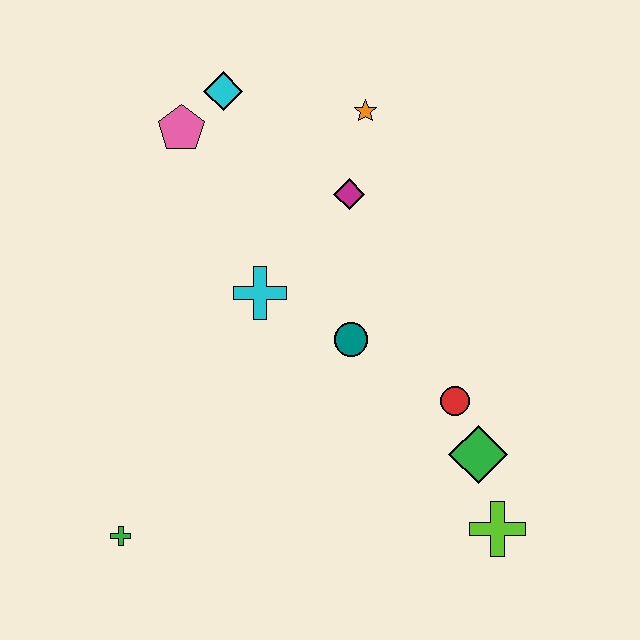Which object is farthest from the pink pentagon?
The lime cross is farthest from the pink pentagon.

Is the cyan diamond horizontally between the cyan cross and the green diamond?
No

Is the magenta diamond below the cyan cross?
No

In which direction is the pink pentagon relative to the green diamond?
The pink pentagon is above the green diamond.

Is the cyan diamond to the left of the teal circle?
Yes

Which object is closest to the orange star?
The magenta diamond is closest to the orange star.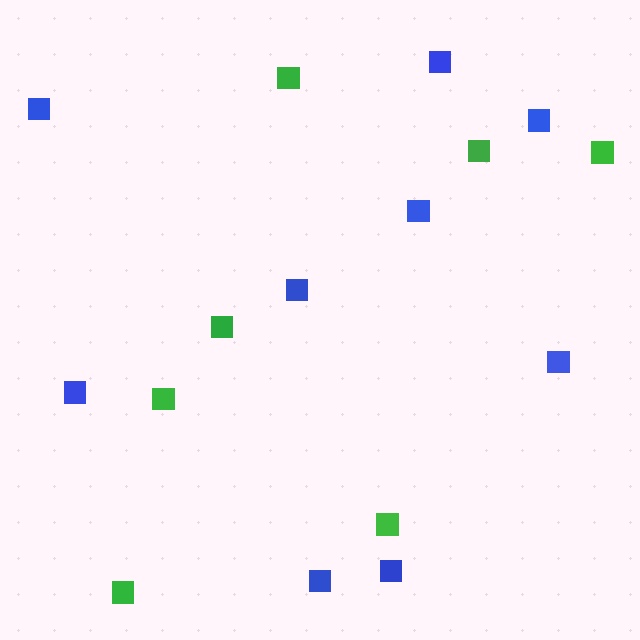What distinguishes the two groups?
There are 2 groups: one group of blue squares (9) and one group of green squares (7).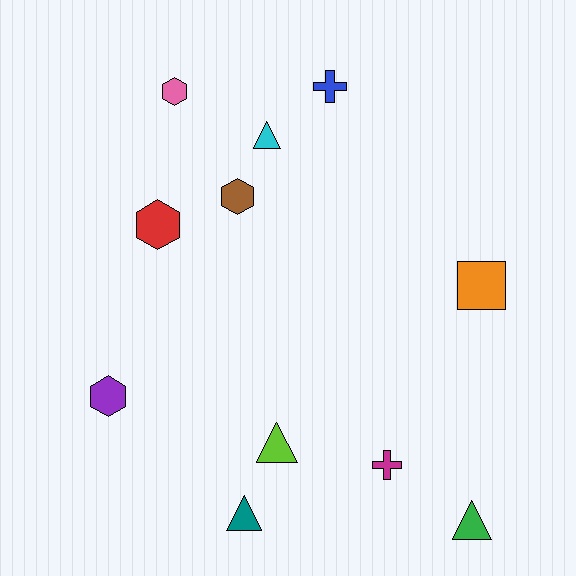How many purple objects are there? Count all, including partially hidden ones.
There is 1 purple object.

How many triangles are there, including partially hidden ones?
There are 4 triangles.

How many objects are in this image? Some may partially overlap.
There are 11 objects.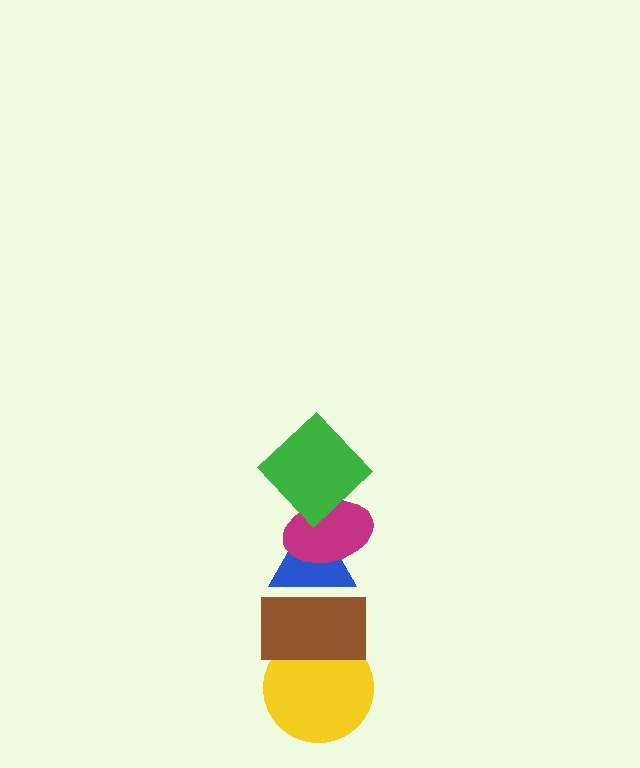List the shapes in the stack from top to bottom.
From top to bottom: the green diamond, the magenta ellipse, the blue triangle, the brown rectangle, the yellow circle.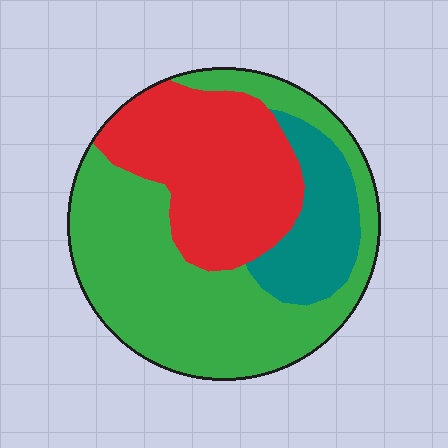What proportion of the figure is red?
Red covers around 35% of the figure.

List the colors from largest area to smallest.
From largest to smallest: green, red, teal.